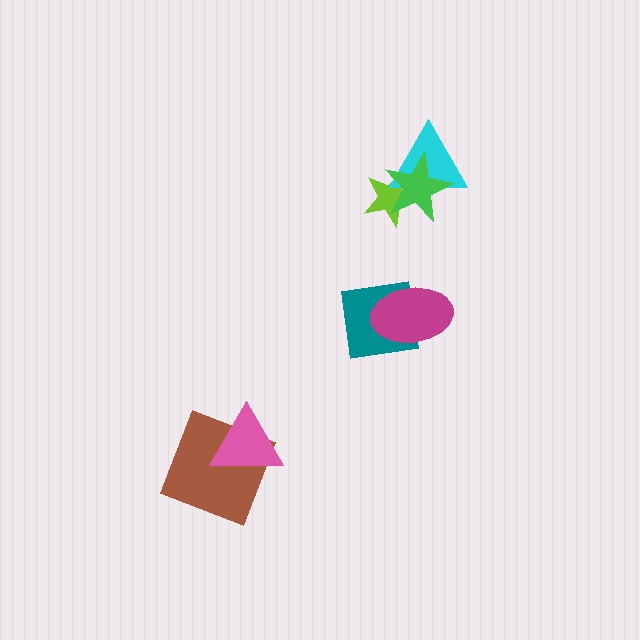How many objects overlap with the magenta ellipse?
1 object overlaps with the magenta ellipse.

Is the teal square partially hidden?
Yes, it is partially covered by another shape.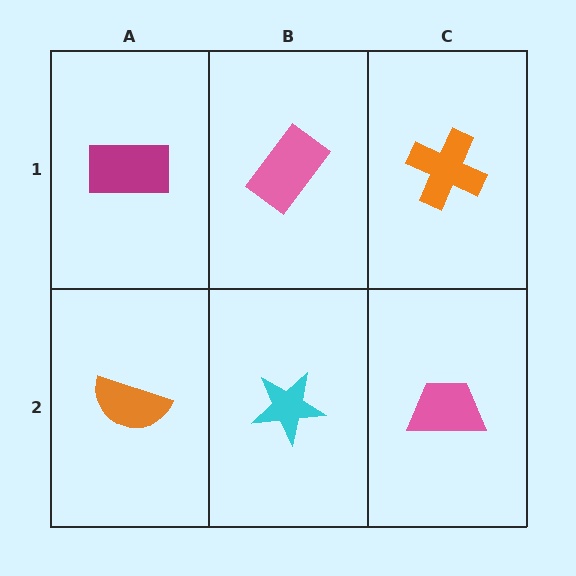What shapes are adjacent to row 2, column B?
A pink rectangle (row 1, column B), an orange semicircle (row 2, column A), a pink trapezoid (row 2, column C).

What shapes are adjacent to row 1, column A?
An orange semicircle (row 2, column A), a pink rectangle (row 1, column B).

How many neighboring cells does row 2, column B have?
3.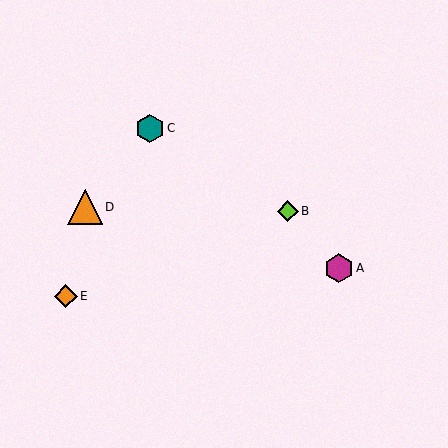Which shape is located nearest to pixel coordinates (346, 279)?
The magenta hexagon (labeled A) at (339, 268) is nearest to that location.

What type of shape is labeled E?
Shape E is an orange diamond.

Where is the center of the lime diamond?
The center of the lime diamond is at (288, 211).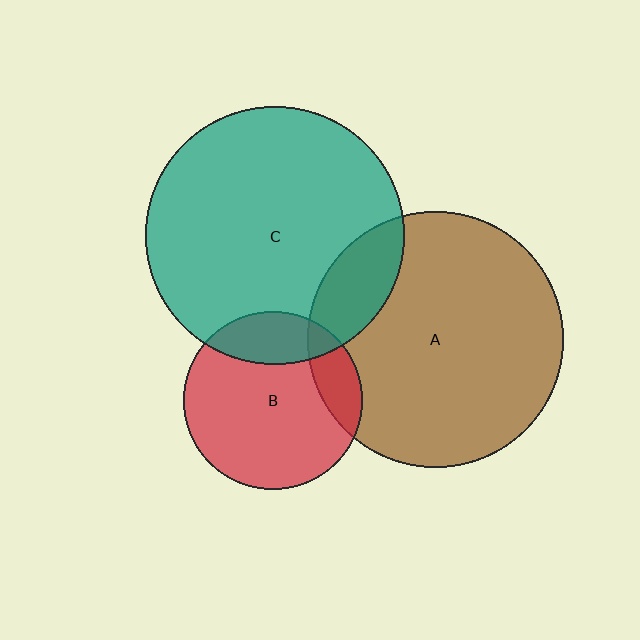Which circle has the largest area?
Circle C (teal).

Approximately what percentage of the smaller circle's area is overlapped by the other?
Approximately 15%.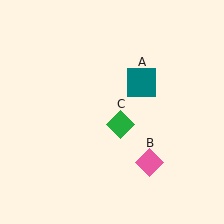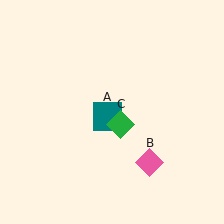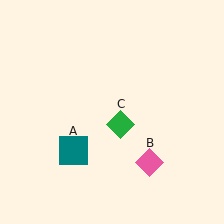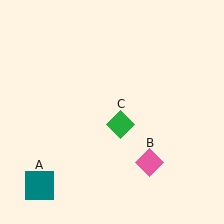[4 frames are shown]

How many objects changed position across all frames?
1 object changed position: teal square (object A).